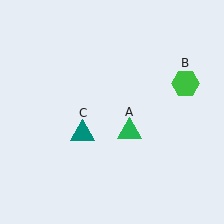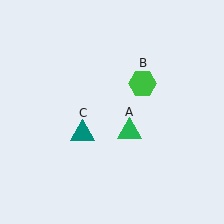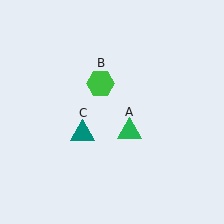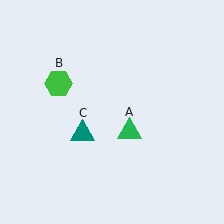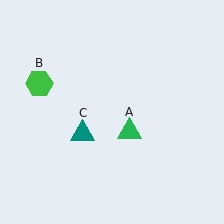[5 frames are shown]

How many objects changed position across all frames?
1 object changed position: green hexagon (object B).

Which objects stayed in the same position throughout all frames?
Green triangle (object A) and teal triangle (object C) remained stationary.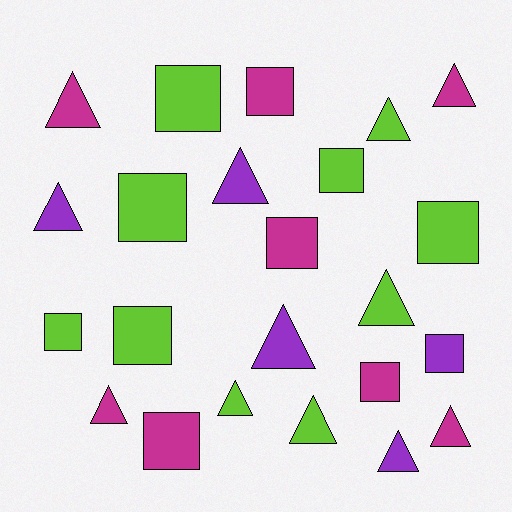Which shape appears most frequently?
Triangle, with 12 objects.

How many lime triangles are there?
There are 4 lime triangles.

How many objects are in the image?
There are 23 objects.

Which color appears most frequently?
Lime, with 10 objects.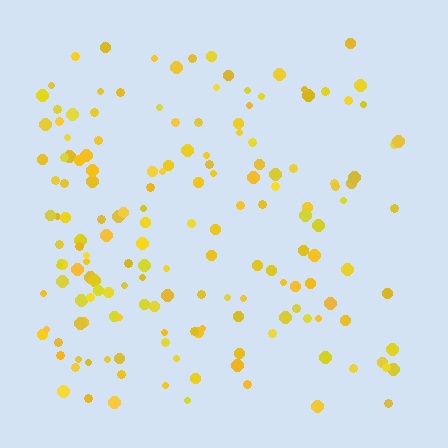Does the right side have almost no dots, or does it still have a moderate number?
Still a moderate number, just noticeably fewer than the left.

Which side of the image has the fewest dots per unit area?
The right.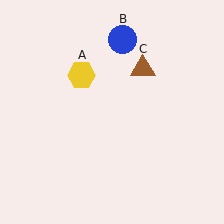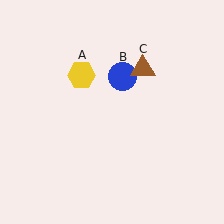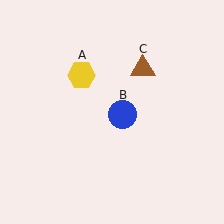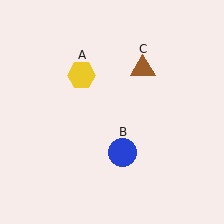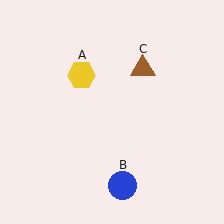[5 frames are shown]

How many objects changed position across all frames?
1 object changed position: blue circle (object B).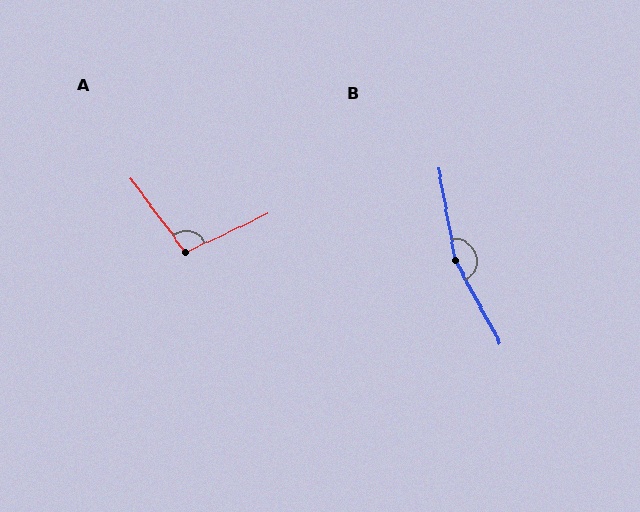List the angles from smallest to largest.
A (101°), B (161°).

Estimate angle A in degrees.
Approximately 101 degrees.